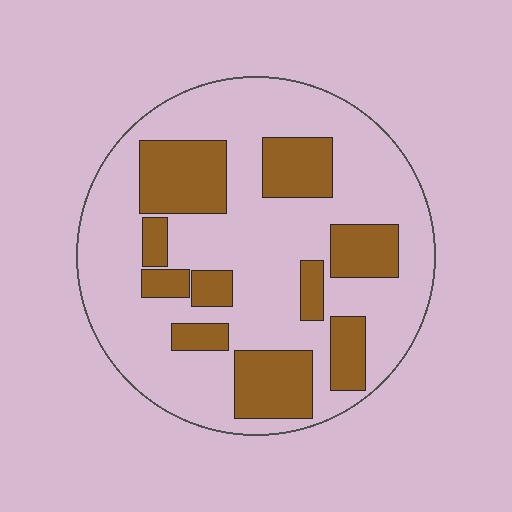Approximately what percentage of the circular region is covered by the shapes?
Approximately 30%.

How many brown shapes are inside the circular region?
10.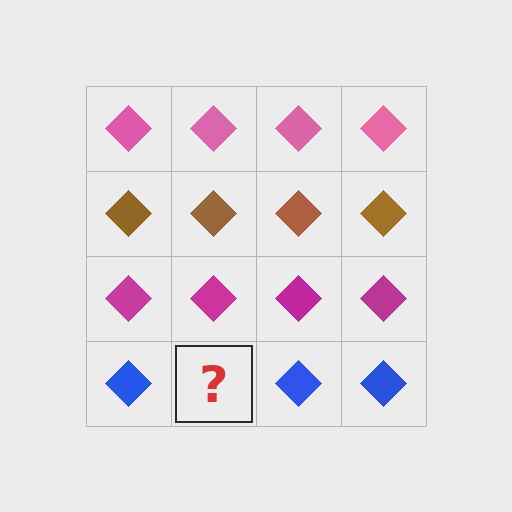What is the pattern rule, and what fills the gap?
The rule is that each row has a consistent color. The gap should be filled with a blue diamond.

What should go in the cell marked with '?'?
The missing cell should contain a blue diamond.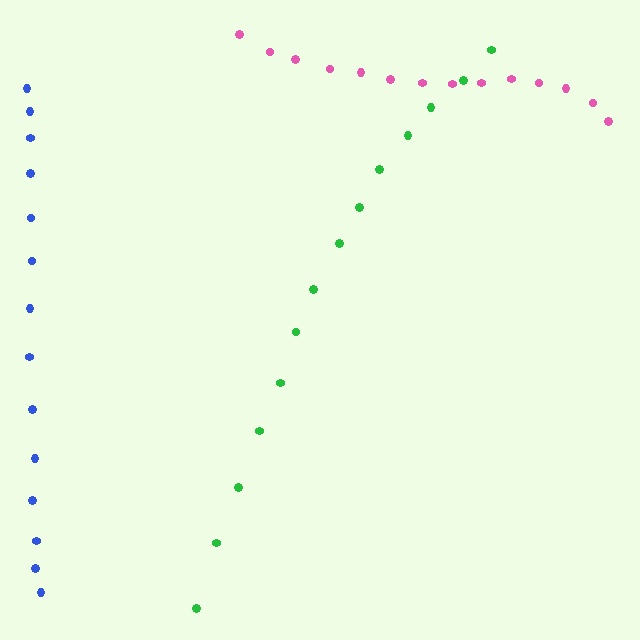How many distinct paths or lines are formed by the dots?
There are 3 distinct paths.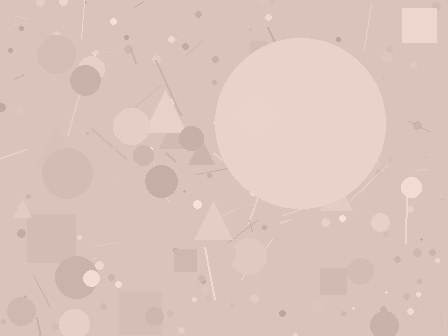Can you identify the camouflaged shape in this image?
The camouflaged shape is a circle.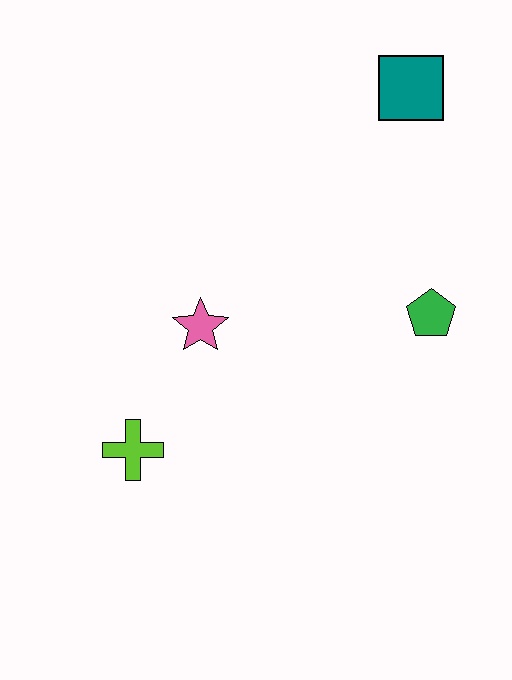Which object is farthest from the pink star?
The teal square is farthest from the pink star.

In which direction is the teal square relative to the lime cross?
The teal square is above the lime cross.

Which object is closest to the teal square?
The green pentagon is closest to the teal square.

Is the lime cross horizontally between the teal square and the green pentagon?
No